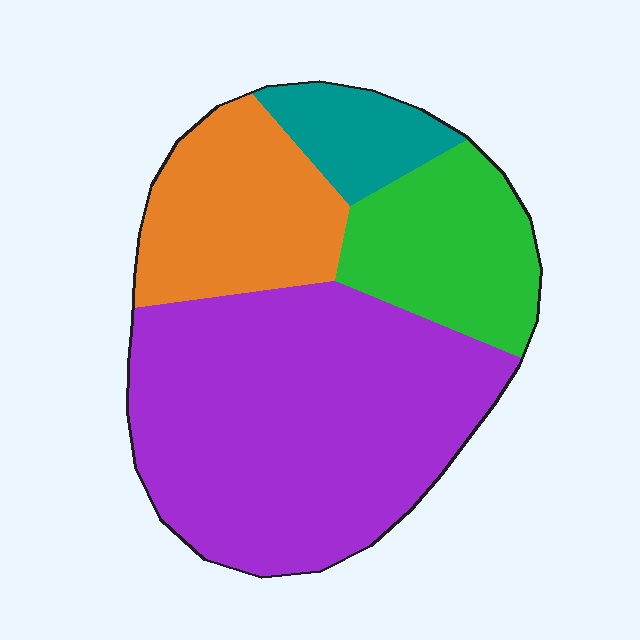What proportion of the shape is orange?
Orange takes up about one fifth (1/5) of the shape.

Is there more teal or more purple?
Purple.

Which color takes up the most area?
Purple, at roughly 55%.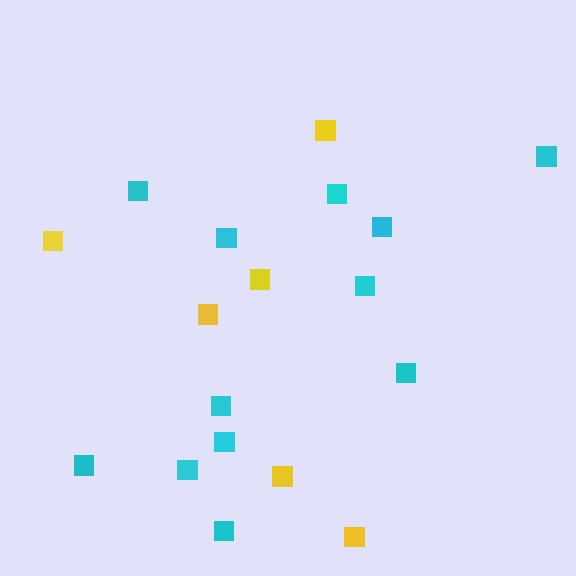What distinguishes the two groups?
There are 2 groups: one group of cyan squares (12) and one group of yellow squares (6).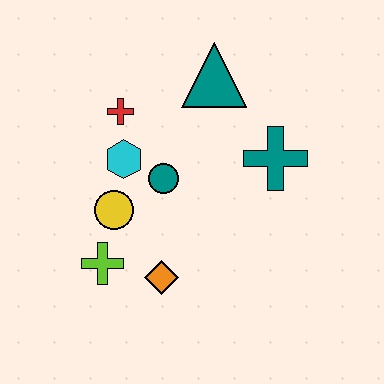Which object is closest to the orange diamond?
The lime cross is closest to the orange diamond.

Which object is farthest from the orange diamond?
The teal triangle is farthest from the orange diamond.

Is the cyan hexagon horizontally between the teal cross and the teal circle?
No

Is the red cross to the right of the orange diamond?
No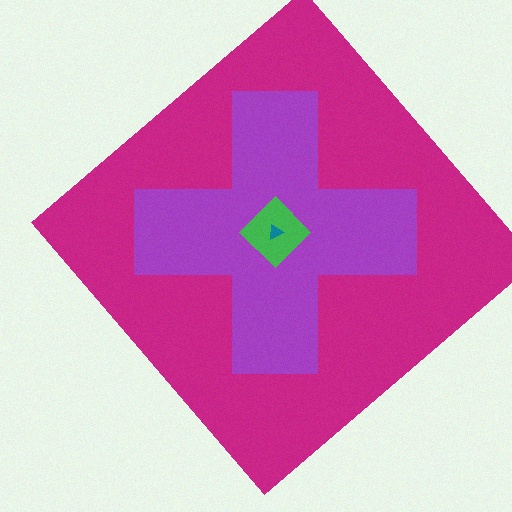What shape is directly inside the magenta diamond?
The purple cross.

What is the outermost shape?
The magenta diamond.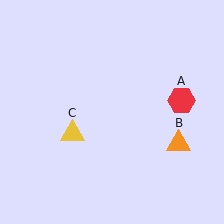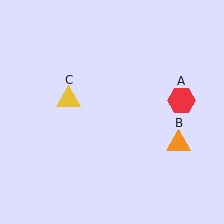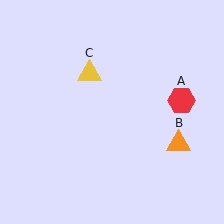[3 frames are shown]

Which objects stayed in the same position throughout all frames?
Red hexagon (object A) and orange triangle (object B) remained stationary.